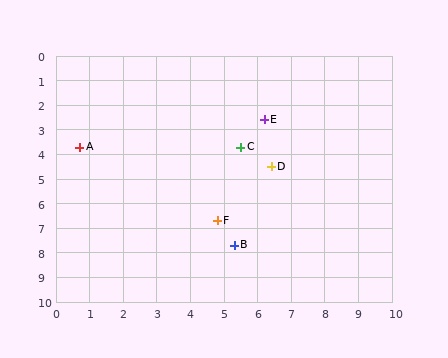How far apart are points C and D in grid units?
Points C and D are about 1.2 grid units apart.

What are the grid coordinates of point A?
Point A is at approximately (0.7, 3.7).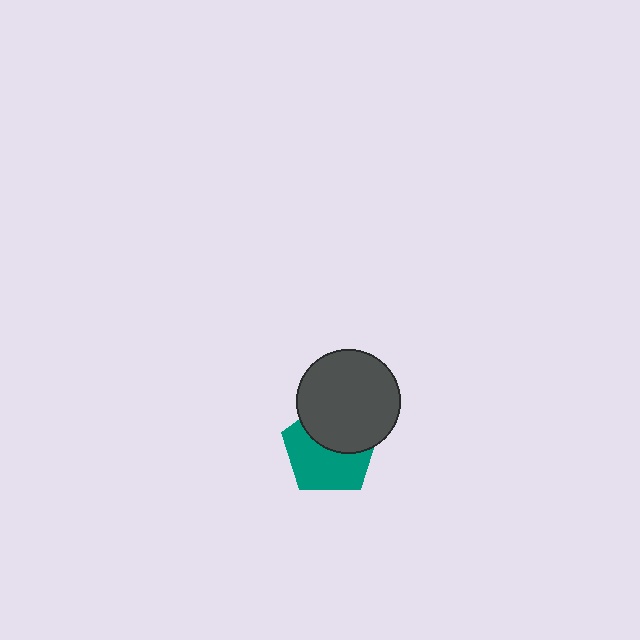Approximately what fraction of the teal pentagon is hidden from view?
Roughly 44% of the teal pentagon is hidden behind the dark gray circle.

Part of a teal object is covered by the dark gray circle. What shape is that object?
It is a pentagon.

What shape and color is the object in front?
The object in front is a dark gray circle.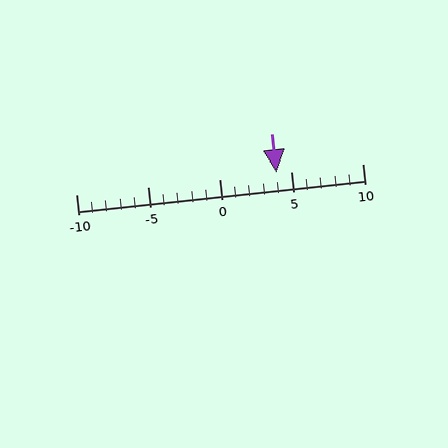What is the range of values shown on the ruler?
The ruler shows values from -10 to 10.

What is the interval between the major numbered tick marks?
The major tick marks are spaced 5 units apart.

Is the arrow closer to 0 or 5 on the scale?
The arrow is closer to 5.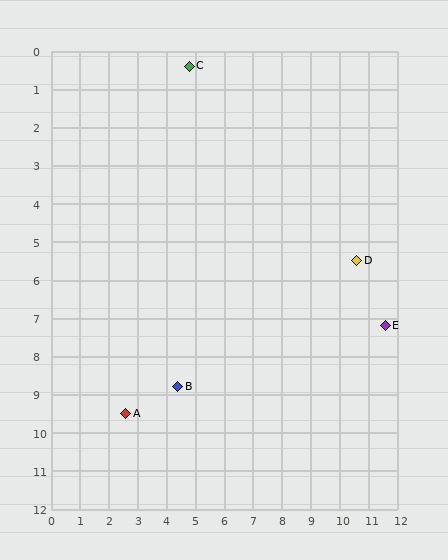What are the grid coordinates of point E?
Point E is at approximately (11.6, 7.2).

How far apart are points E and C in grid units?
Points E and C are about 9.6 grid units apart.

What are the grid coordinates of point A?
Point A is at approximately (2.6, 9.5).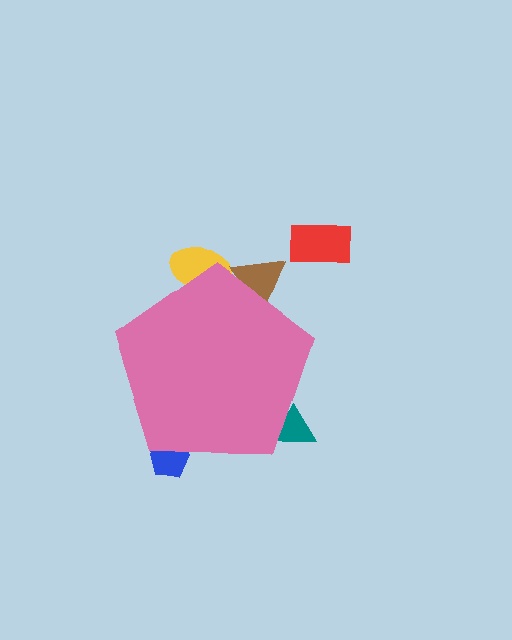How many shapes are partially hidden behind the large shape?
4 shapes are partially hidden.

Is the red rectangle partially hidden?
No, the red rectangle is fully visible.